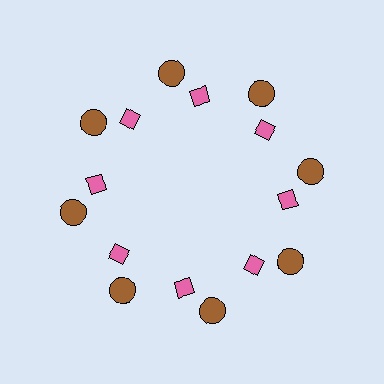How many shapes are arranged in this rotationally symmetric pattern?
There are 16 shapes, arranged in 8 groups of 2.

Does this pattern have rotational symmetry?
Yes, this pattern has 8-fold rotational symmetry. It looks the same after rotating 45 degrees around the center.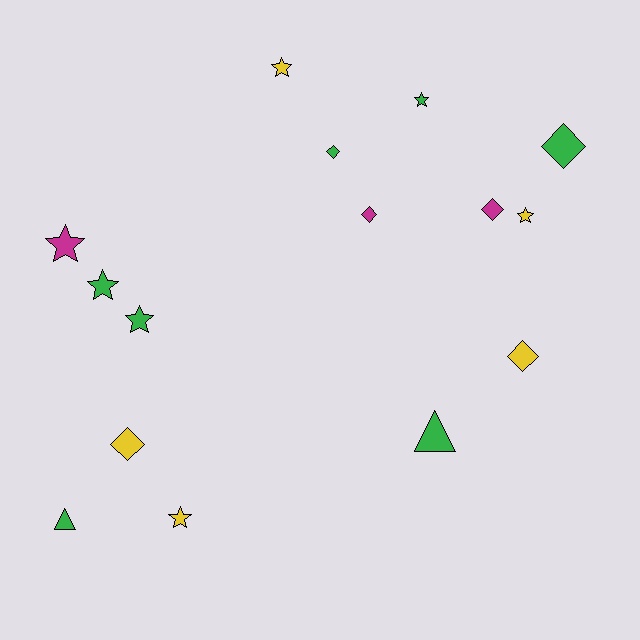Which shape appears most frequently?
Star, with 7 objects.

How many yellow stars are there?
There are 3 yellow stars.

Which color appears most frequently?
Green, with 7 objects.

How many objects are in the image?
There are 15 objects.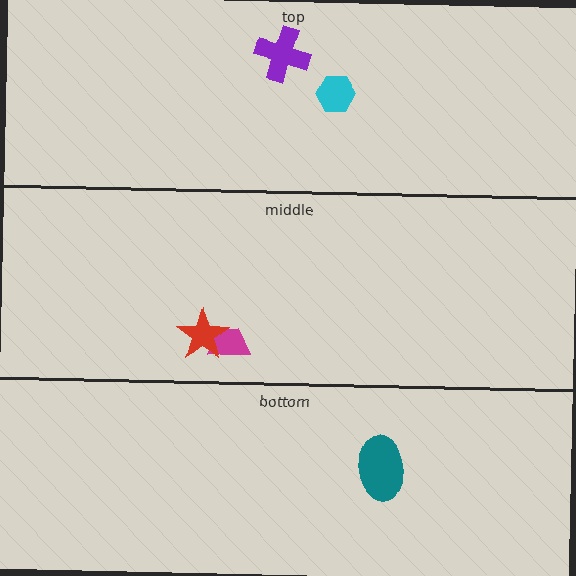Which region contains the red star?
The middle region.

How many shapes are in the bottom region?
1.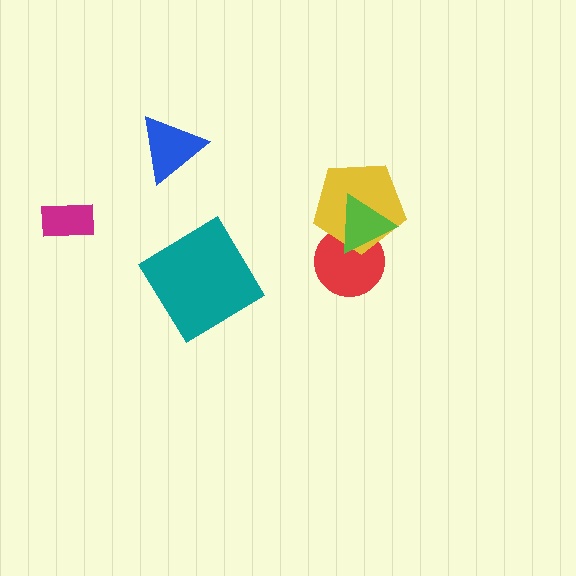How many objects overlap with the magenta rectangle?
0 objects overlap with the magenta rectangle.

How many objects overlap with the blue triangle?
0 objects overlap with the blue triangle.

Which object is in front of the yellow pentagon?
The lime triangle is in front of the yellow pentagon.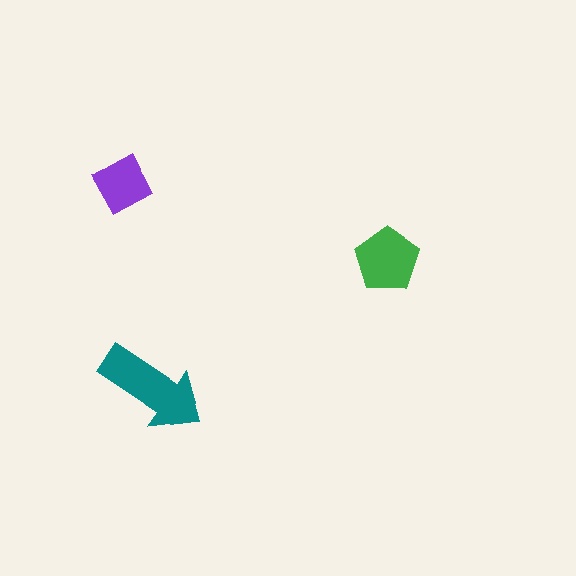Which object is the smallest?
The purple diamond.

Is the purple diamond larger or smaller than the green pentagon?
Smaller.